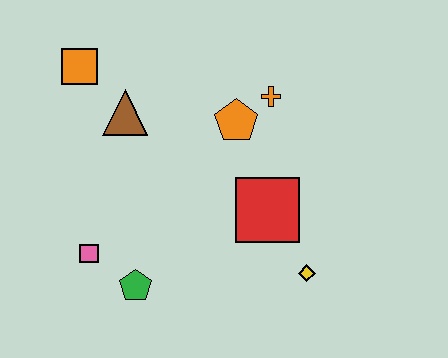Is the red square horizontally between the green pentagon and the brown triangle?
No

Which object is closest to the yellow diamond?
The red square is closest to the yellow diamond.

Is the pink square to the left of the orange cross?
Yes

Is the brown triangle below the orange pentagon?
No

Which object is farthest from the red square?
The orange square is farthest from the red square.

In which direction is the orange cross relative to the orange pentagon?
The orange cross is to the right of the orange pentagon.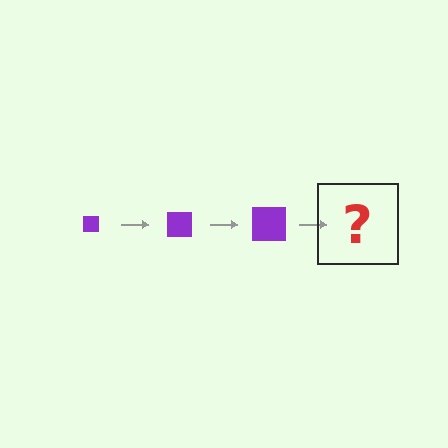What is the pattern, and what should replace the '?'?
The pattern is that the square gets progressively larger each step. The '?' should be a purple square, larger than the previous one.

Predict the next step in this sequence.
The next step is a purple square, larger than the previous one.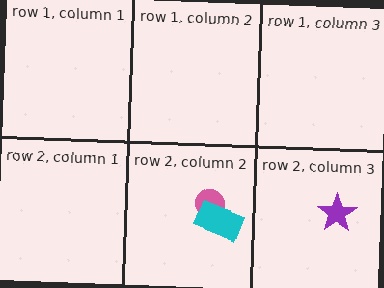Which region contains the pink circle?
The row 2, column 2 region.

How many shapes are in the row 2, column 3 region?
1.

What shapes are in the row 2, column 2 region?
The pink circle, the cyan rectangle.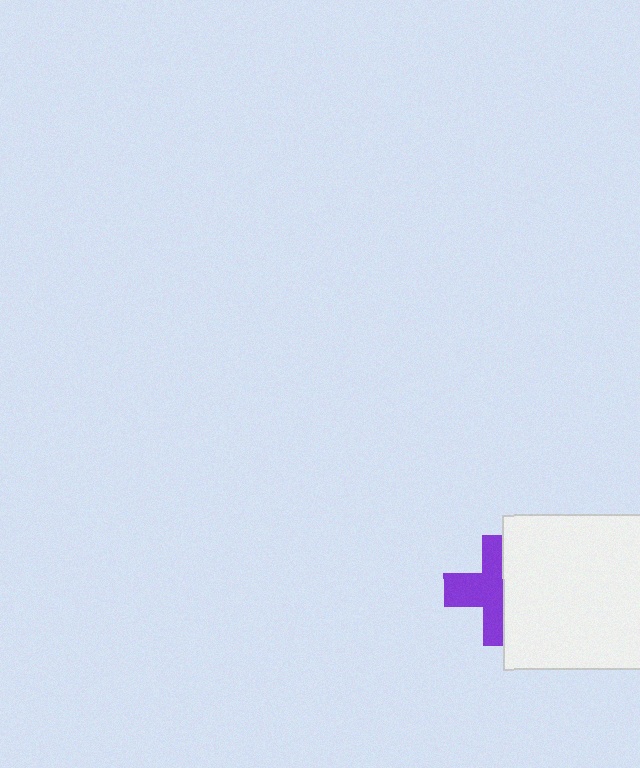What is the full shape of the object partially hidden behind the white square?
The partially hidden object is a purple cross.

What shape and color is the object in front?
The object in front is a white square.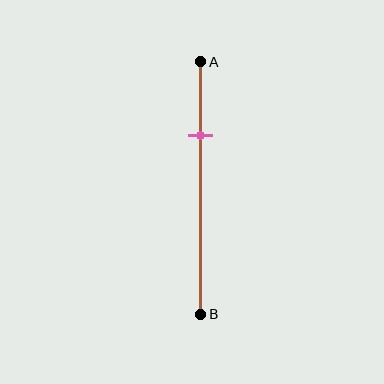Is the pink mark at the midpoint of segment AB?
No, the mark is at about 30% from A, not at the 50% midpoint.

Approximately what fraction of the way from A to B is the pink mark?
The pink mark is approximately 30% of the way from A to B.